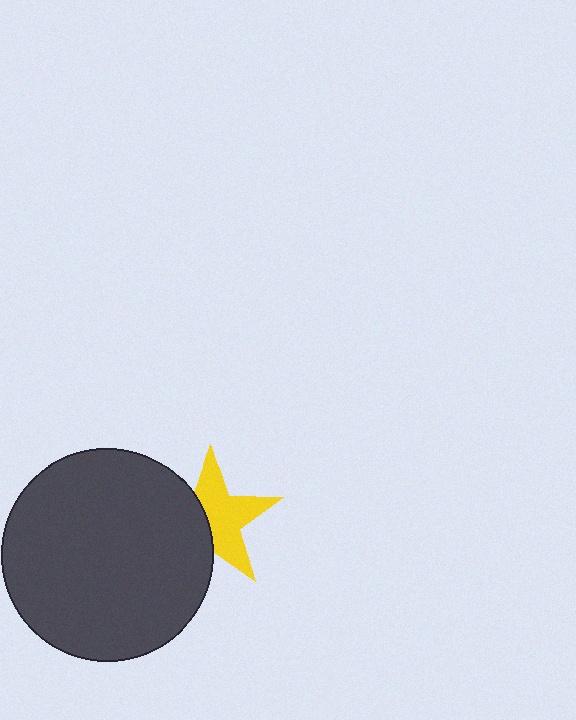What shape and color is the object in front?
The object in front is a dark gray circle.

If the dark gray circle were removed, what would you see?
You would see the complete yellow star.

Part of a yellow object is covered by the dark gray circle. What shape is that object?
It is a star.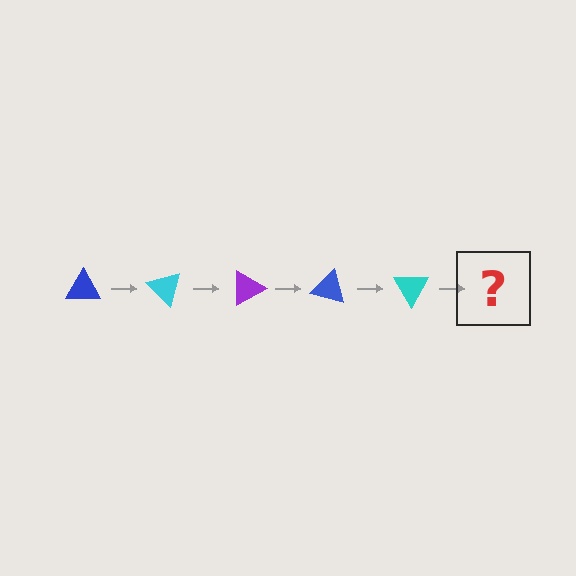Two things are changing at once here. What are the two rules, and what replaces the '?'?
The two rules are that it rotates 45 degrees each step and the color cycles through blue, cyan, and purple. The '?' should be a purple triangle, rotated 225 degrees from the start.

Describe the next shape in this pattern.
It should be a purple triangle, rotated 225 degrees from the start.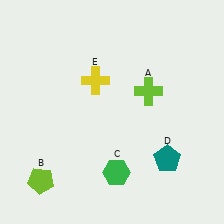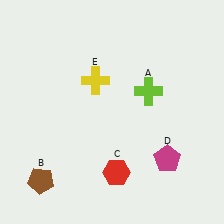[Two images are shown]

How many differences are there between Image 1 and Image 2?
There are 3 differences between the two images.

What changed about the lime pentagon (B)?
In Image 1, B is lime. In Image 2, it changed to brown.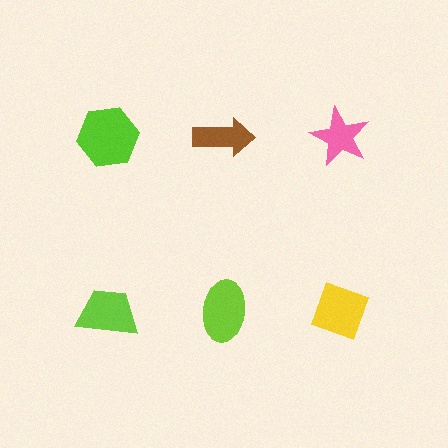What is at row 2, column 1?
A lime trapezoid.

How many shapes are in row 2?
3 shapes.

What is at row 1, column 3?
A pink star.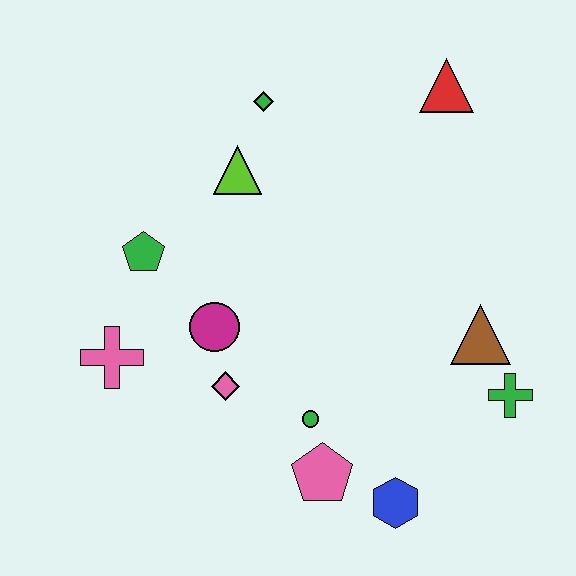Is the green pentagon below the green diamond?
Yes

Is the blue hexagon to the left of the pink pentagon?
No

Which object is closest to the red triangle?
The green diamond is closest to the red triangle.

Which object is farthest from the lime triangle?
The blue hexagon is farthest from the lime triangle.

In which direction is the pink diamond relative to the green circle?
The pink diamond is to the left of the green circle.